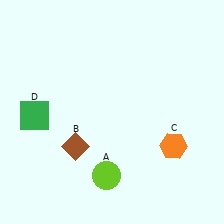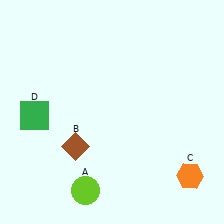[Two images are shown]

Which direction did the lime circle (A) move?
The lime circle (A) moved left.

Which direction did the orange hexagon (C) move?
The orange hexagon (C) moved down.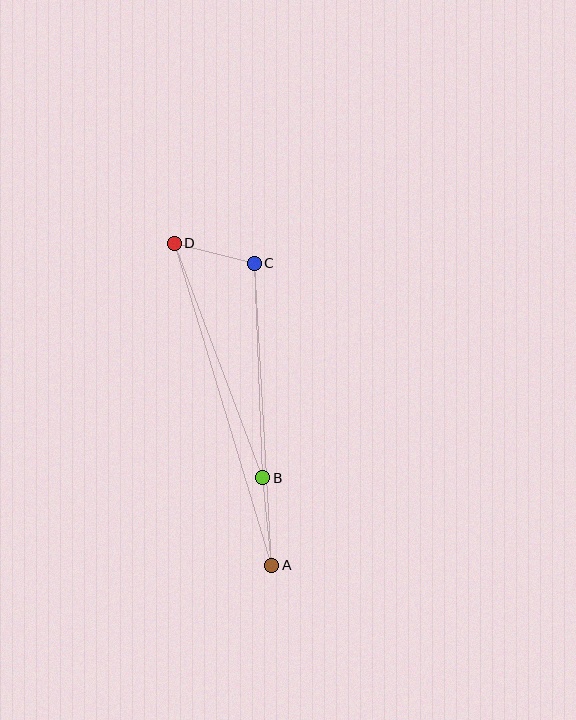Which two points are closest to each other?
Points C and D are closest to each other.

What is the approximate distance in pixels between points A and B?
The distance between A and B is approximately 88 pixels.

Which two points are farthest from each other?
Points A and D are farthest from each other.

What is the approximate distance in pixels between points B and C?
The distance between B and C is approximately 215 pixels.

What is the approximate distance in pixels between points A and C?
The distance between A and C is approximately 303 pixels.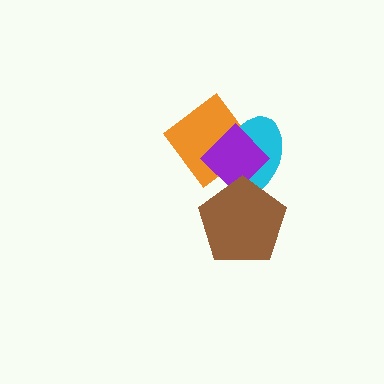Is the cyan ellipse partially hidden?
Yes, it is partially covered by another shape.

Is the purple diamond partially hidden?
Yes, it is partially covered by another shape.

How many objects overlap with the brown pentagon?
2 objects overlap with the brown pentagon.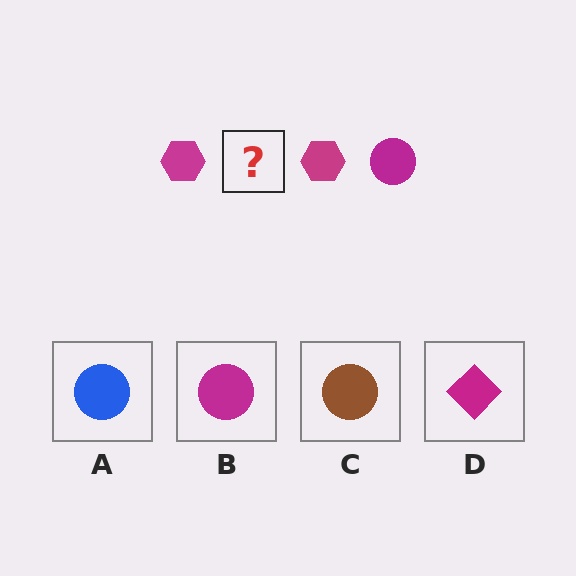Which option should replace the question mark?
Option B.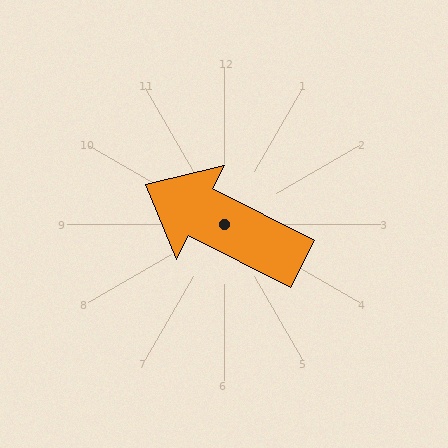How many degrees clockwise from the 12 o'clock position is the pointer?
Approximately 297 degrees.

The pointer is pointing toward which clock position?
Roughly 10 o'clock.